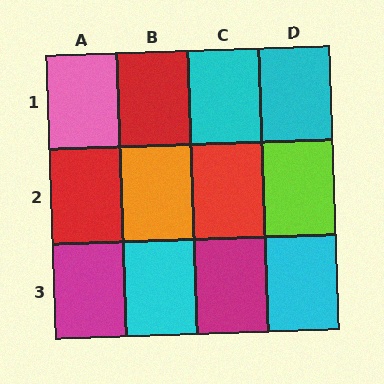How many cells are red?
3 cells are red.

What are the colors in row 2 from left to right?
Red, orange, red, lime.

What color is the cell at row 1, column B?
Red.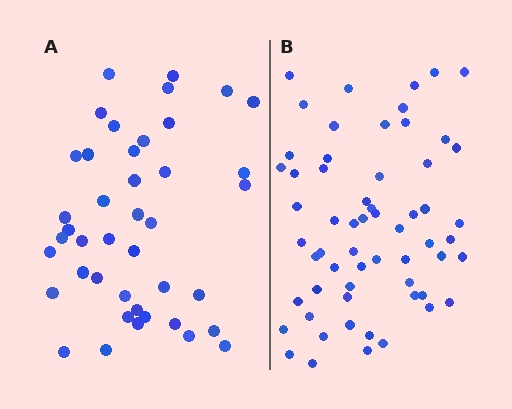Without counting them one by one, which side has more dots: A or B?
Region B (the right region) has more dots.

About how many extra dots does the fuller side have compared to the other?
Region B has approximately 20 more dots than region A.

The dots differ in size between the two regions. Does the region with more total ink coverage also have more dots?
No. Region A has more total ink coverage because its dots are larger, but region B actually contains more individual dots. Total area can be misleading — the number of items is what matters here.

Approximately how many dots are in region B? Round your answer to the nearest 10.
About 60 dots.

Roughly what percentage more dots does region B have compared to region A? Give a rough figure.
About 45% more.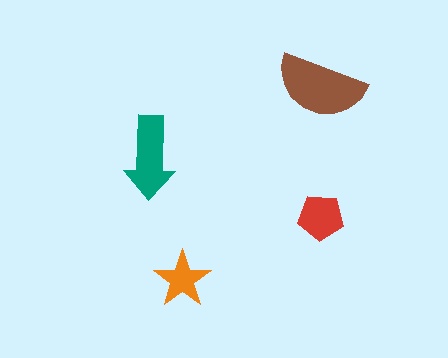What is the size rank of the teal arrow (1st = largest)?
2nd.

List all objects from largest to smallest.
The brown semicircle, the teal arrow, the red pentagon, the orange star.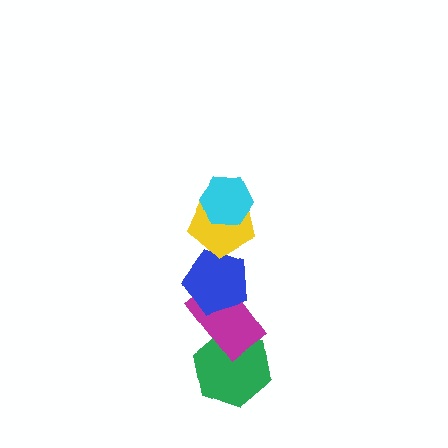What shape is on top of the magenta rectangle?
The blue pentagon is on top of the magenta rectangle.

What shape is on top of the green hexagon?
The magenta rectangle is on top of the green hexagon.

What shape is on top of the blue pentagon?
The yellow pentagon is on top of the blue pentagon.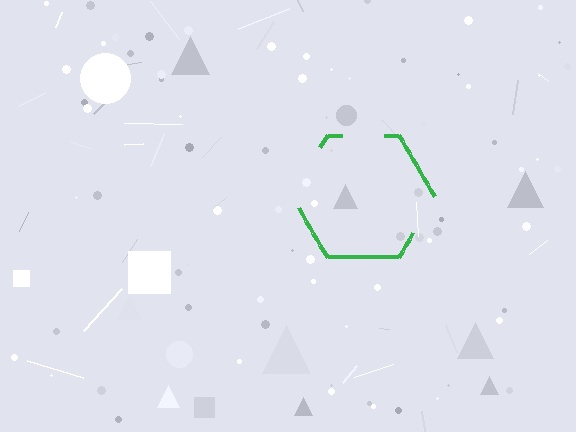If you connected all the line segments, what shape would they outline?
They would outline a hexagon.